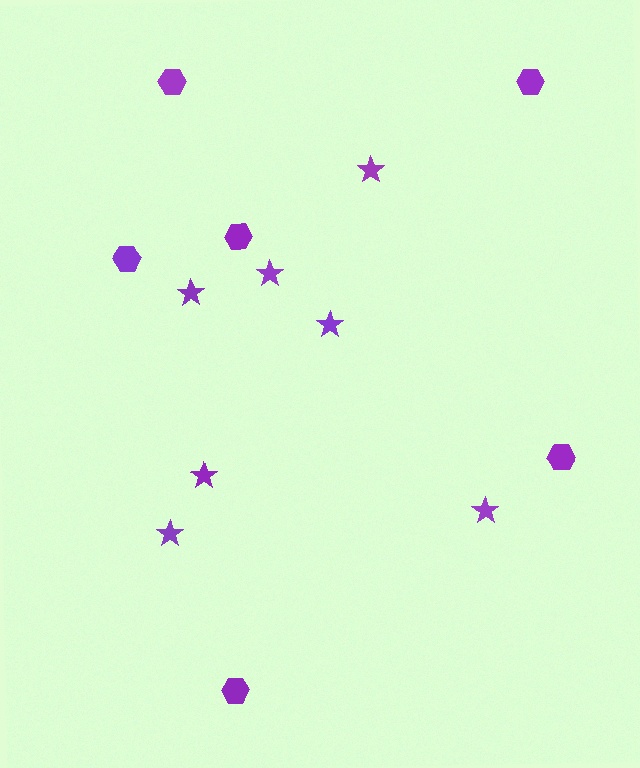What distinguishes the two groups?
There are 2 groups: one group of hexagons (6) and one group of stars (7).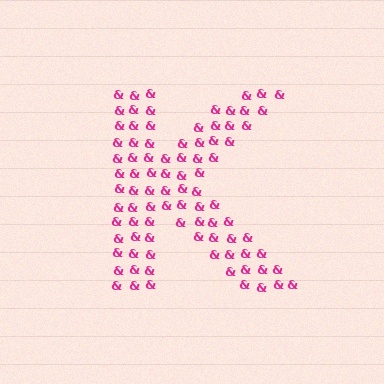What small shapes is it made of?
It is made of small ampersands.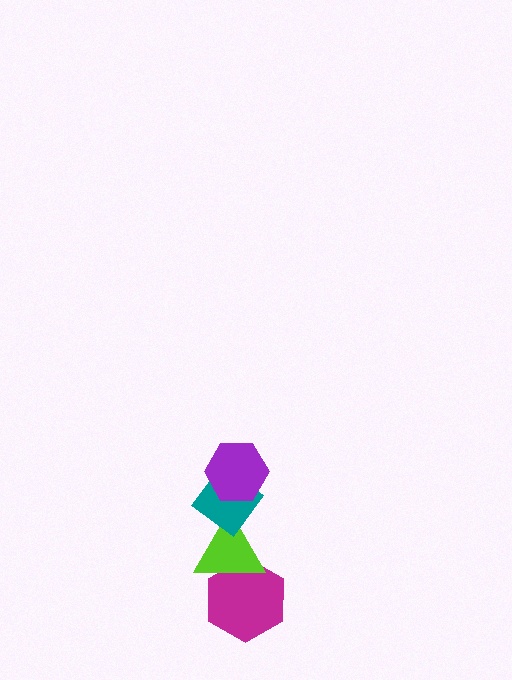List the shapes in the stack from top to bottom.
From top to bottom: the purple hexagon, the teal diamond, the lime triangle, the magenta hexagon.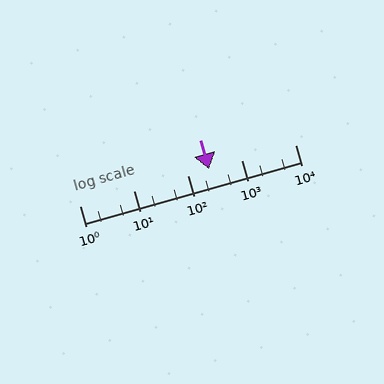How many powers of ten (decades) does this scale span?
The scale spans 4 decades, from 1 to 10000.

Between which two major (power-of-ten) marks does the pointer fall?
The pointer is between 100 and 1000.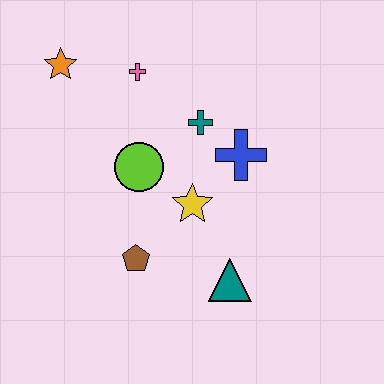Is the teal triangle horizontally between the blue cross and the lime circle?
Yes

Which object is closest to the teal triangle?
The yellow star is closest to the teal triangle.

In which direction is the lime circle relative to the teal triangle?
The lime circle is above the teal triangle.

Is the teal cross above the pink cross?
No